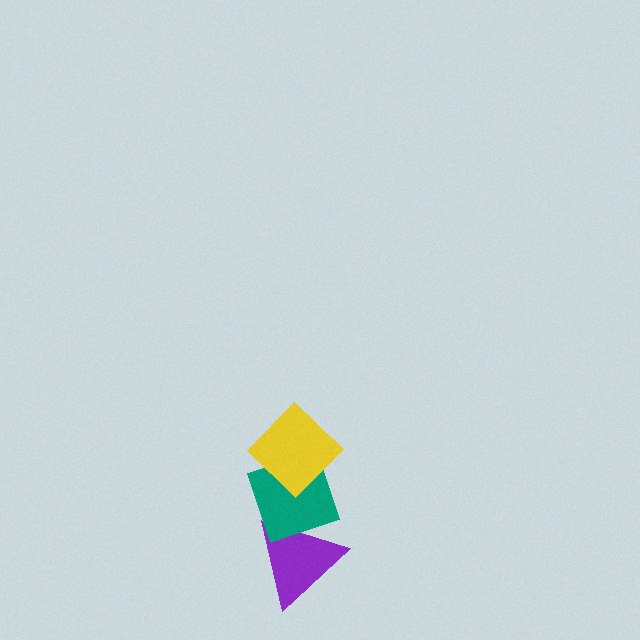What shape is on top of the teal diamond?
The yellow diamond is on top of the teal diamond.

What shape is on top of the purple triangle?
The teal diamond is on top of the purple triangle.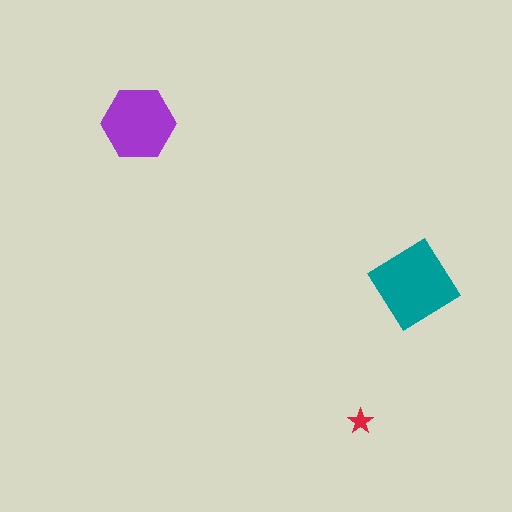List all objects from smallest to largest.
The red star, the purple hexagon, the teal diamond.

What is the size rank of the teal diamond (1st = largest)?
1st.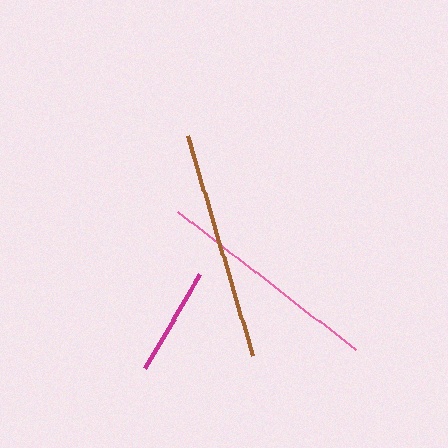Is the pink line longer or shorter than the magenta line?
The pink line is longer than the magenta line.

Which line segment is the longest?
The brown line is the longest at approximately 230 pixels.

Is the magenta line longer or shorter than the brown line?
The brown line is longer than the magenta line.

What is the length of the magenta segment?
The magenta segment is approximately 109 pixels long.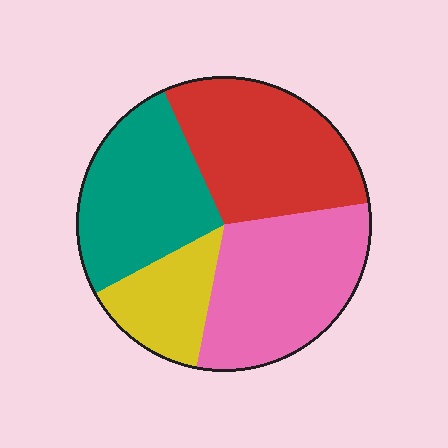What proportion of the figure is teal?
Teal covers around 25% of the figure.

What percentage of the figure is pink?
Pink takes up between a sixth and a third of the figure.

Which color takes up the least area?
Yellow, at roughly 15%.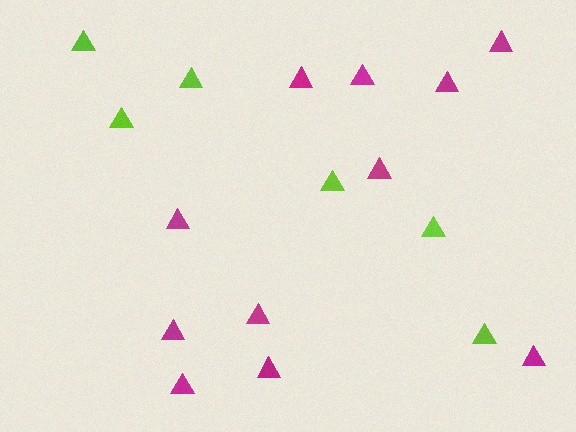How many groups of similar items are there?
There are 2 groups: one group of magenta triangles (11) and one group of lime triangles (6).